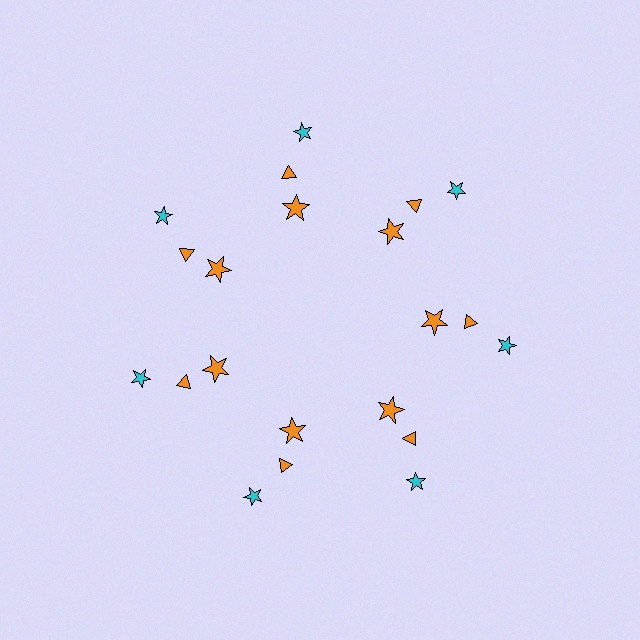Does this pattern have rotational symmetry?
Yes, this pattern has 7-fold rotational symmetry. It looks the same after rotating 51 degrees around the center.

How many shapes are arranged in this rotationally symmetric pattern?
There are 21 shapes, arranged in 7 groups of 3.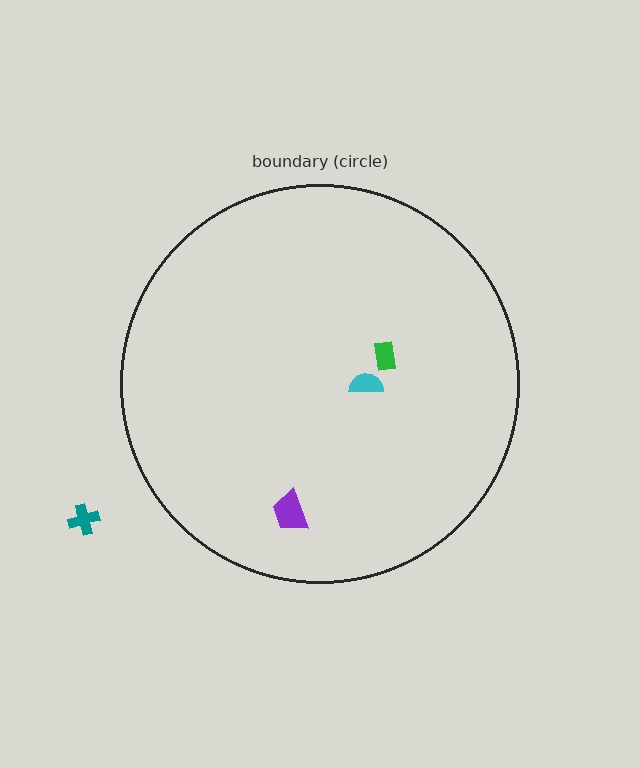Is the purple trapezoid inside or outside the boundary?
Inside.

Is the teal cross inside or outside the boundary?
Outside.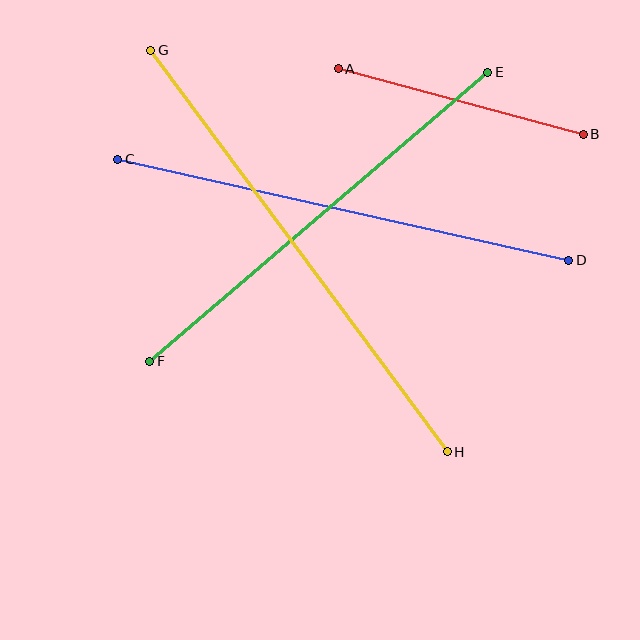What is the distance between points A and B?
The distance is approximately 254 pixels.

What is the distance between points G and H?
The distance is approximately 499 pixels.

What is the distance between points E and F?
The distance is approximately 445 pixels.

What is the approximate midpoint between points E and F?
The midpoint is at approximately (319, 217) pixels.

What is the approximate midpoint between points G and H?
The midpoint is at approximately (299, 251) pixels.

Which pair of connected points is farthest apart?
Points G and H are farthest apart.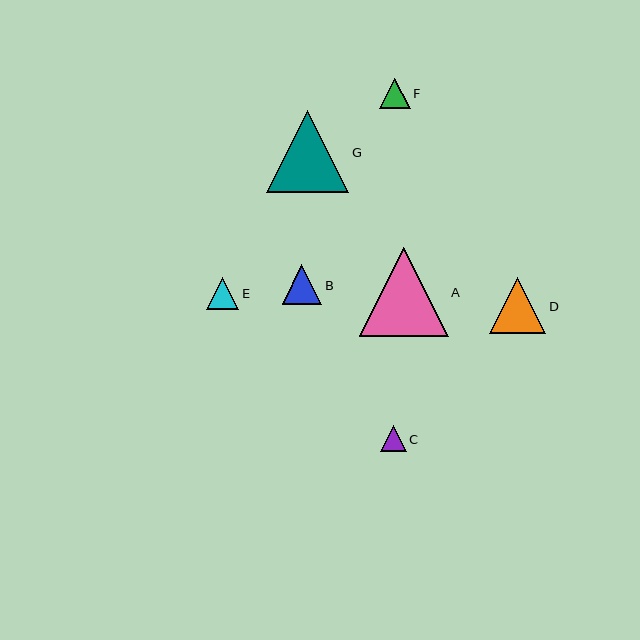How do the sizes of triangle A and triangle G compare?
Triangle A and triangle G are approximately the same size.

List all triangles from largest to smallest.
From largest to smallest: A, G, D, B, E, F, C.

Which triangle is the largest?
Triangle A is the largest with a size of approximately 89 pixels.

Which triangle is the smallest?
Triangle C is the smallest with a size of approximately 26 pixels.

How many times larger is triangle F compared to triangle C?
Triangle F is approximately 1.2 times the size of triangle C.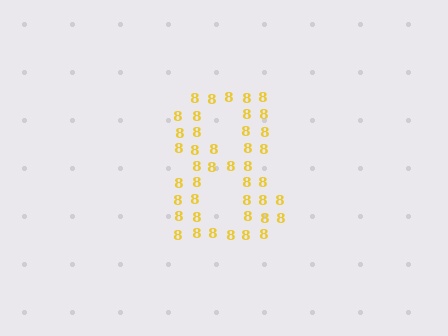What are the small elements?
The small elements are digit 8's.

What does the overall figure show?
The overall figure shows the digit 8.